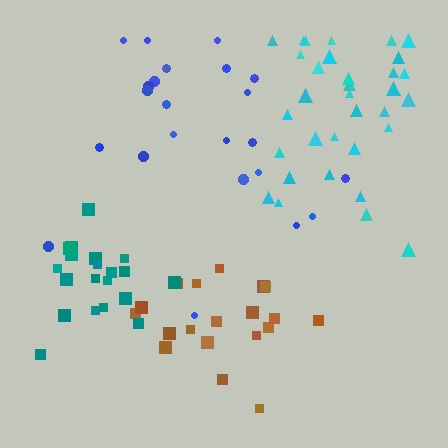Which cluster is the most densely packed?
Teal.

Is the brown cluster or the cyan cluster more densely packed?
Cyan.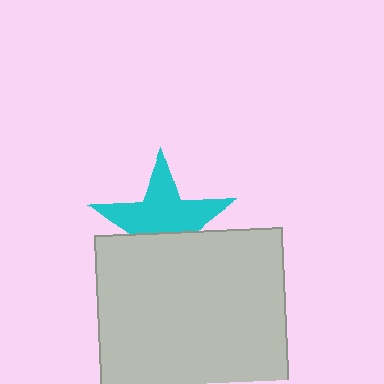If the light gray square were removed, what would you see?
You would see the complete cyan star.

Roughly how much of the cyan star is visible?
About half of it is visible (roughly 62%).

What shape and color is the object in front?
The object in front is a light gray square.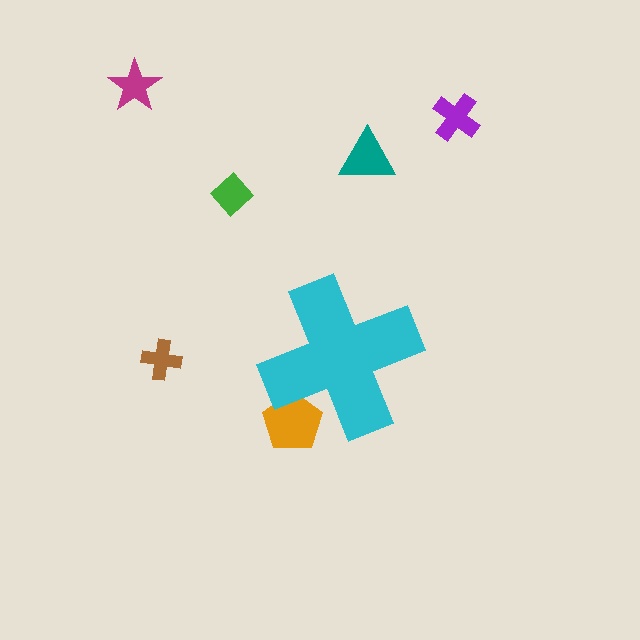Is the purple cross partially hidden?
No, the purple cross is fully visible.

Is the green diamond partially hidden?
No, the green diamond is fully visible.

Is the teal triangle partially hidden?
No, the teal triangle is fully visible.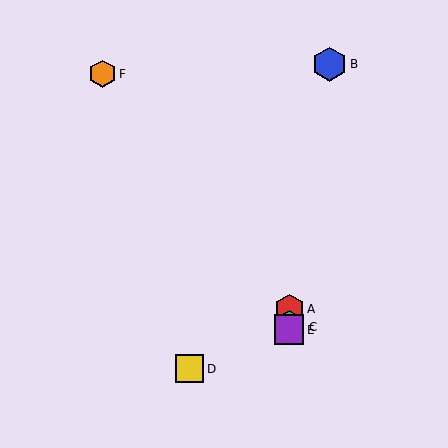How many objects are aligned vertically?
3 objects (A, C, E) are aligned vertically.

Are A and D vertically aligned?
No, A is at x≈289 and D is at x≈190.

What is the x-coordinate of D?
Object D is at x≈190.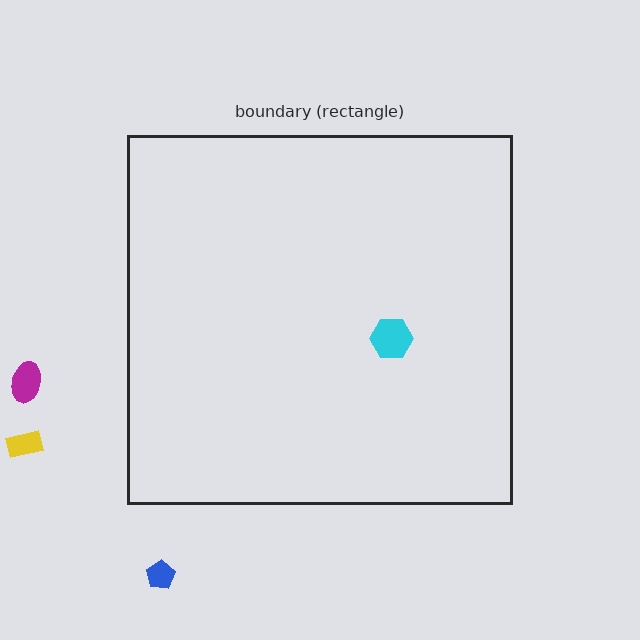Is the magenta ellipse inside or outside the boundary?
Outside.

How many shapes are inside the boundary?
1 inside, 3 outside.